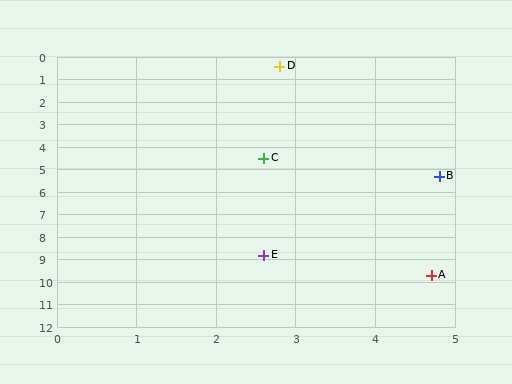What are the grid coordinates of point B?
Point B is at approximately (4.8, 5.3).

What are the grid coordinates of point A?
Point A is at approximately (4.7, 9.7).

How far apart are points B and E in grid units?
Points B and E are about 4.1 grid units apart.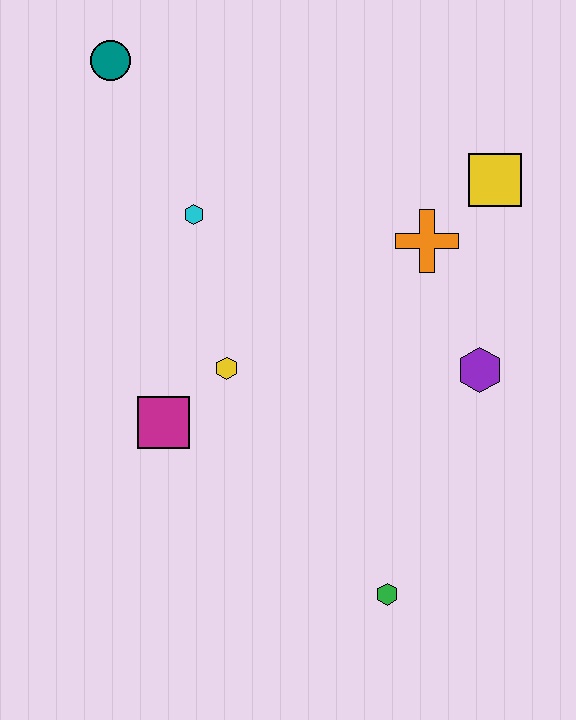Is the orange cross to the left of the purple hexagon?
Yes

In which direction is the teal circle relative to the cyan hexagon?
The teal circle is above the cyan hexagon.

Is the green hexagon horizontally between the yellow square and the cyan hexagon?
Yes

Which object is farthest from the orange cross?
The teal circle is farthest from the orange cross.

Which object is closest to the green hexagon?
The purple hexagon is closest to the green hexagon.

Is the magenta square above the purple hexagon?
No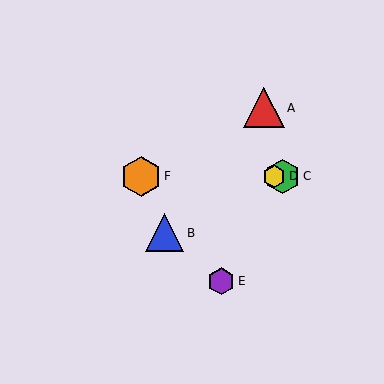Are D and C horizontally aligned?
Yes, both are at y≈176.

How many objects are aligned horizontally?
3 objects (C, D, F) are aligned horizontally.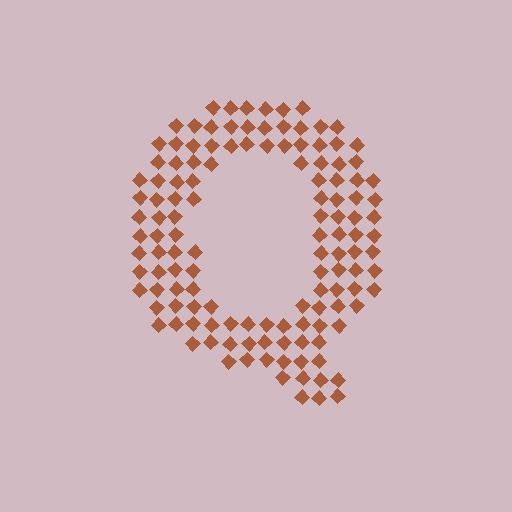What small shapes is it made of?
It is made of small diamonds.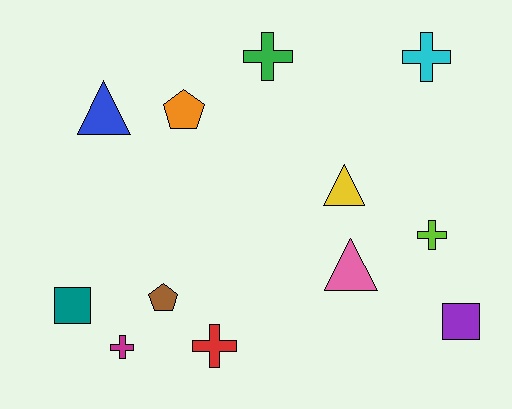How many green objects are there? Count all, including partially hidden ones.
There is 1 green object.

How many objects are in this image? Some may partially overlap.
There are 12 objects.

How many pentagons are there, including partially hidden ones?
There are 2 pentagons.